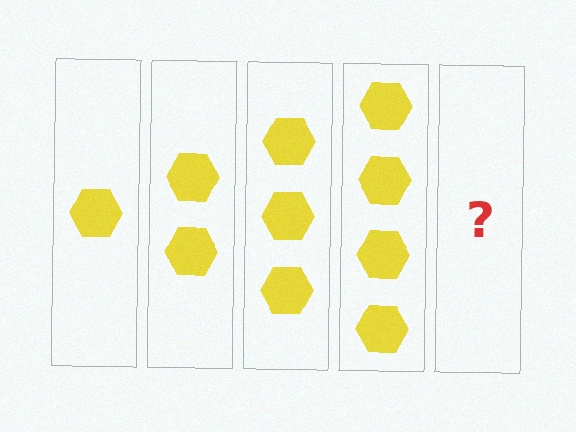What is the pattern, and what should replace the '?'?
The pattern is that each step adds one more hexagon. The '?' should be 5 hexagons.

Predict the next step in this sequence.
The next step is 5 hexagons.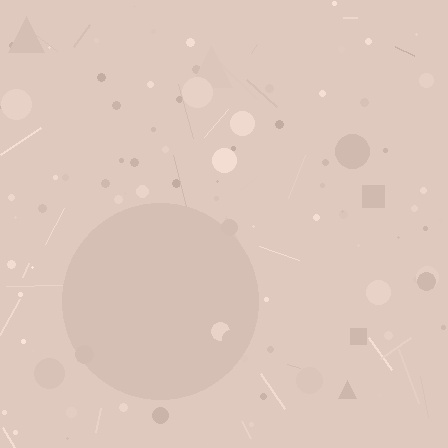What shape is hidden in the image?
A circle is hidden in the image.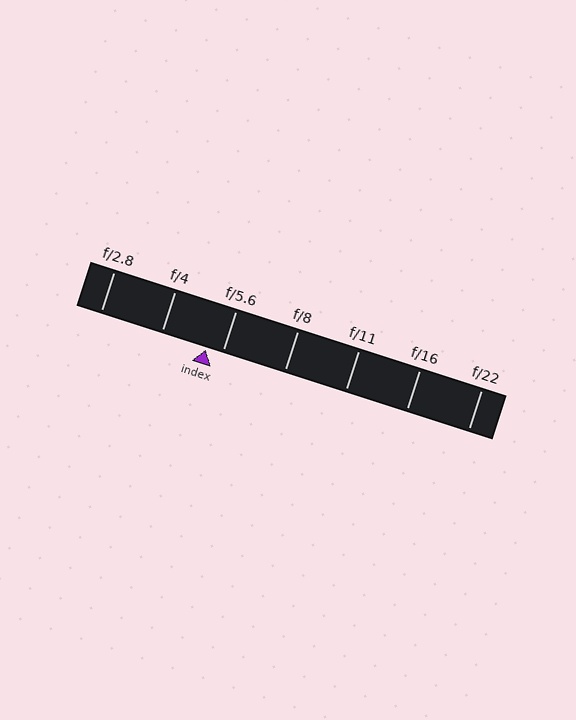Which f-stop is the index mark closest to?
The index mark is closest to f/5.6.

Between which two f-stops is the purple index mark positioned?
The index mark is between f/4 and f/5.6.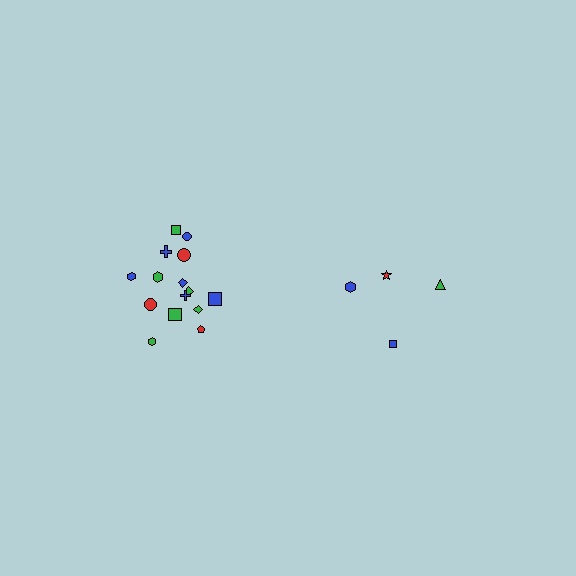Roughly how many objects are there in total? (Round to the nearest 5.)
Roughly 20 objects in total.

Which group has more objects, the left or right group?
The left group.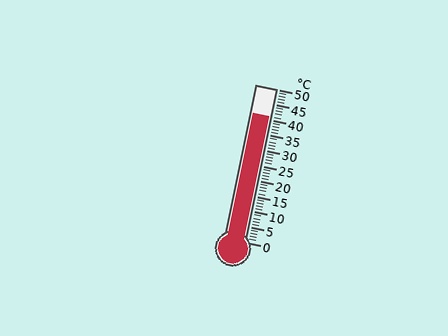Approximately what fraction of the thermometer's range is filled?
The thermometer is filled to approximately 80% of its range.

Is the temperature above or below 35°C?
The temperature is above 35°C.